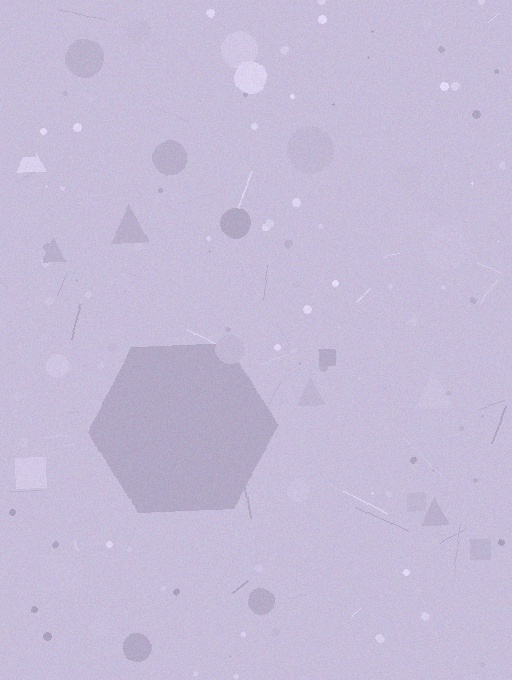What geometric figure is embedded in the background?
A hexagon is embedded in the background.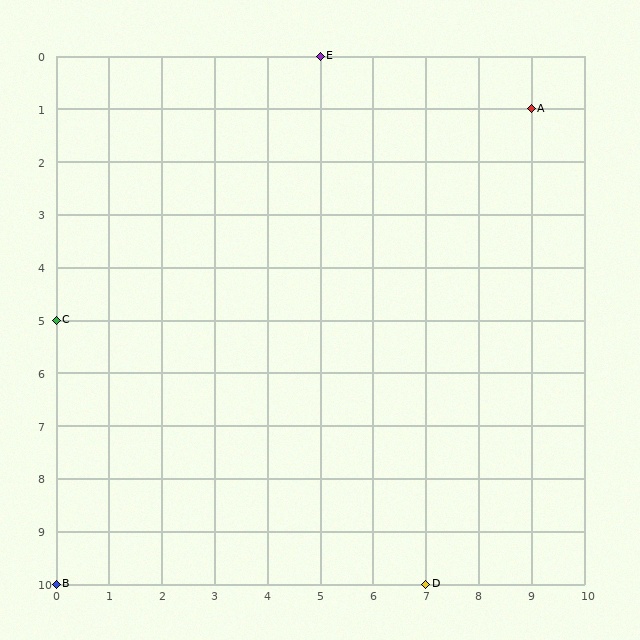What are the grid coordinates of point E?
Point E is at grid coordinates (5, 0).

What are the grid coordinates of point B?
Point B is at grid coordinates (0, 10).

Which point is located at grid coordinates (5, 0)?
Point E is at (5, 0).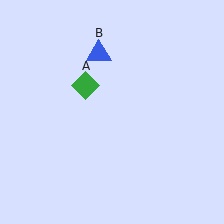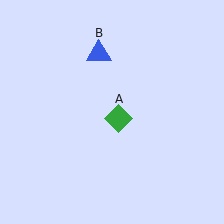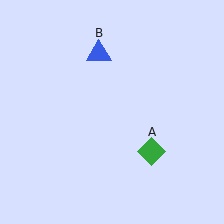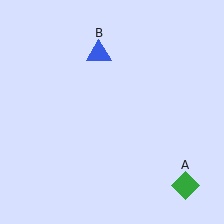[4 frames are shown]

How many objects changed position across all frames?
1 object changed position: green diamond (object A).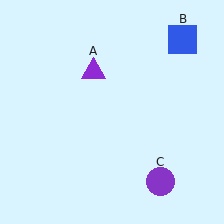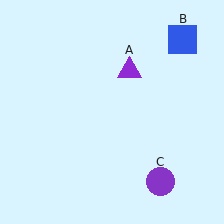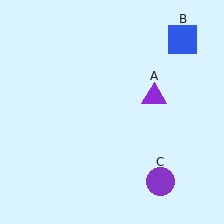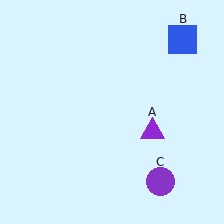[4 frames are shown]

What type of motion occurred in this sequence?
The purple triangle (object A) rotated clockwise around the center of the scene.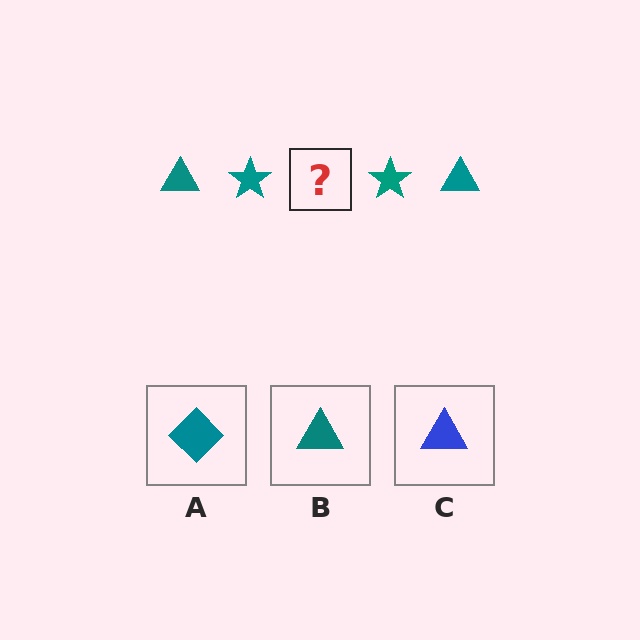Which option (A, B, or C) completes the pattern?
B.